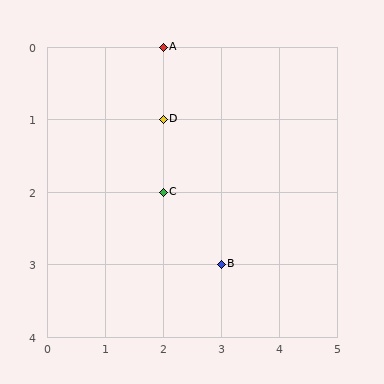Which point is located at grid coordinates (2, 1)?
Point D is at (2, 1).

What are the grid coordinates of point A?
Point A is at grid coordinates (2, 0).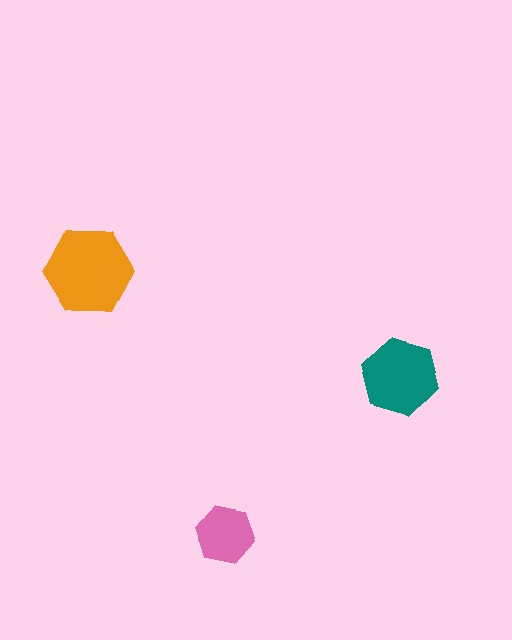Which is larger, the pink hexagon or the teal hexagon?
The teal one.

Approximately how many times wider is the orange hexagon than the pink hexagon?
About 1.5 times wider.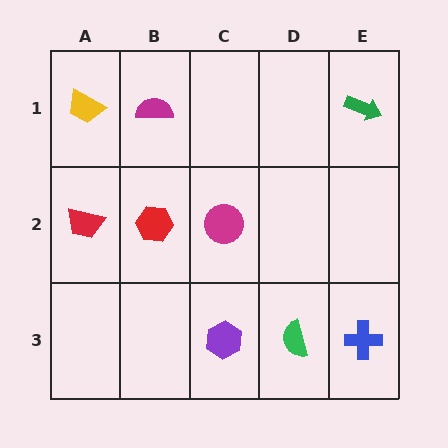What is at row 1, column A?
A yellow trapezoid.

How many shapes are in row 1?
3 shapes.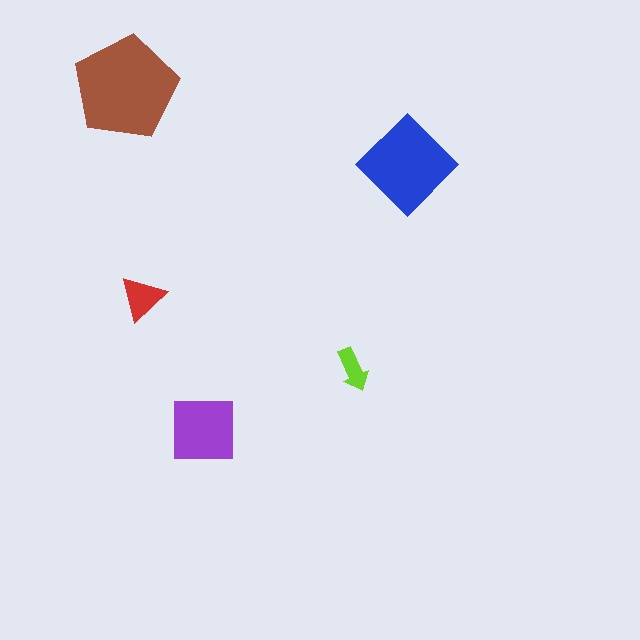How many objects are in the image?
There are 5 objects in the image.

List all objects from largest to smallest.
The brown pentagon, the blue diamond, the purple square, the red triangle, the lime arrow.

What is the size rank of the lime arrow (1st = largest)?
5th.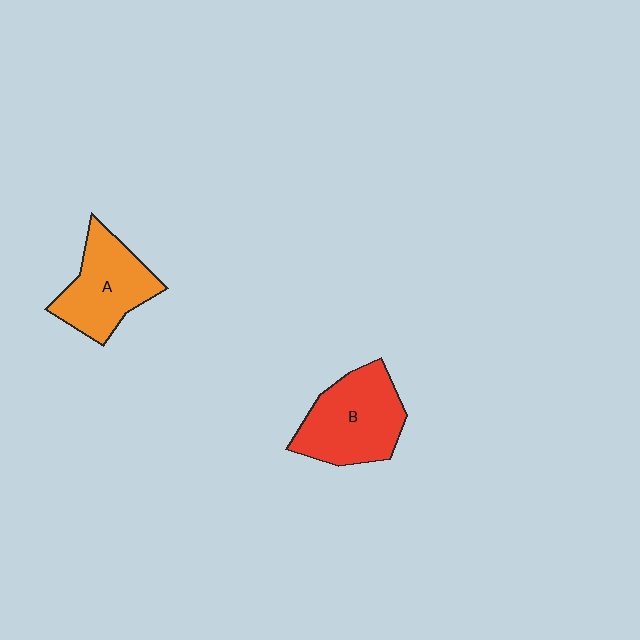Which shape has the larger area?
Shape B (red).